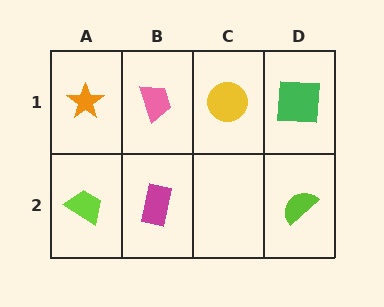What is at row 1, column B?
A pink trapezoid.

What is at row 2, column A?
A lime trapezoid.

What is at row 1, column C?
A yellow circle.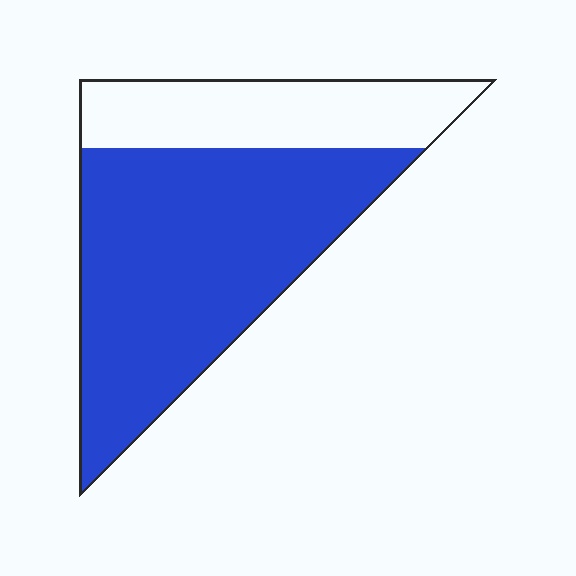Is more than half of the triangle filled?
Yes.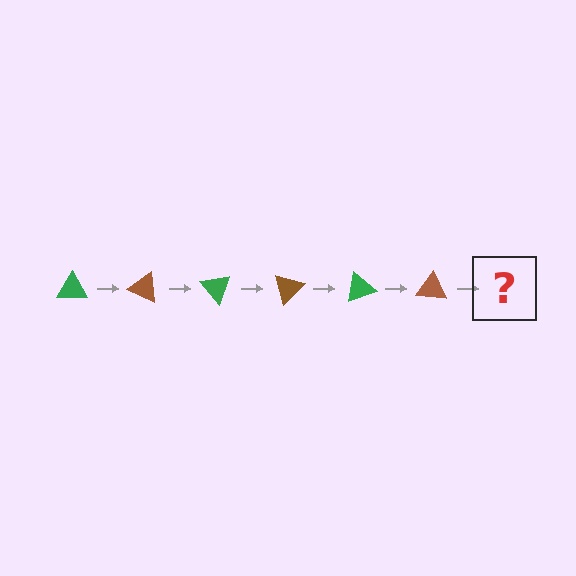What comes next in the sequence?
The next element should be a green triangle, rotated 150 degrees from the start.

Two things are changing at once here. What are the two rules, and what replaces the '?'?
The two rules are that it rotates 25 degrees each step and the color cycles through green and brown. The '?' should be a green triangle, rotated 150 degrees from the start.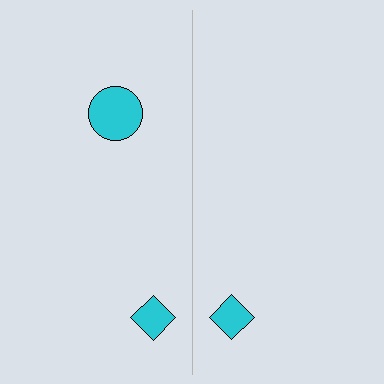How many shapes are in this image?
There are 3 shapes in this image.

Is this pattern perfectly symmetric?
No, the pattern is not perfectly symmetric. A cyan circle is missing from the right side.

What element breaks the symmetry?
A cyan circle is missing from the right side.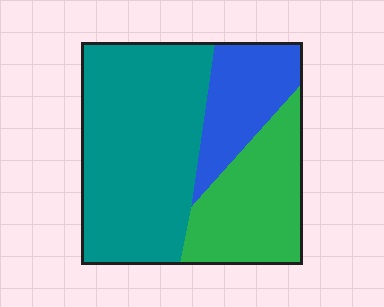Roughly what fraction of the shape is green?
Green covers around 30% of the shape.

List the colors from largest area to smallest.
From largest to smallest: teal, green, blue.